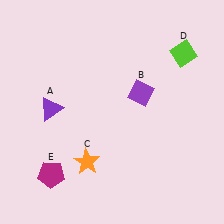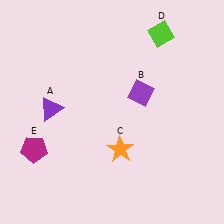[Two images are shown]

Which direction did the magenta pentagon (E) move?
The magenta pentagon (E) moved up.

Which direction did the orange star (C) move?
The orange star (C) moved right.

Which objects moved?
The objects that moved are: the orange star (C), the lime diamond (D), the magenta pentagon (E).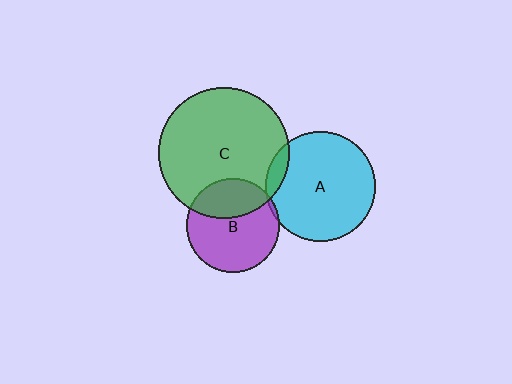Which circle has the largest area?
Circle C (green).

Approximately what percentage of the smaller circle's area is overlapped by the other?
Approximately 30%.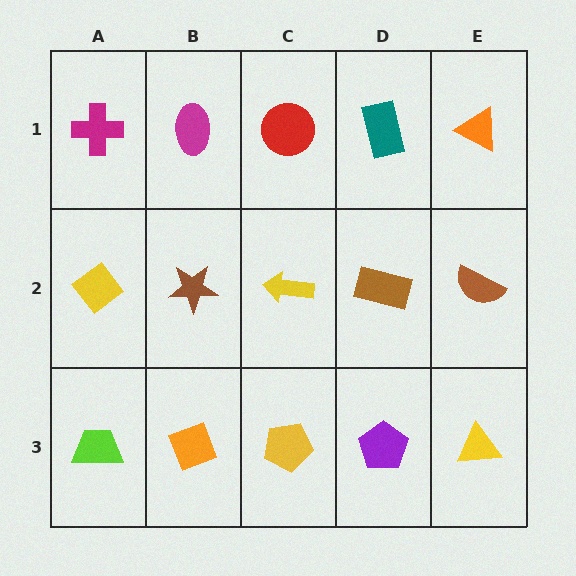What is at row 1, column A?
A magenta cross.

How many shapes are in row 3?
5 shapes.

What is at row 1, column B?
A magenta ellipse.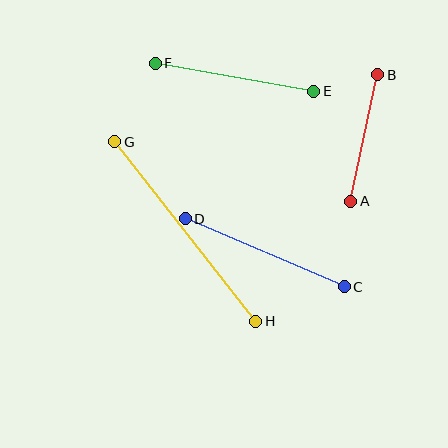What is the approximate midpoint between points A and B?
The midpoint is at approximately (364, 138) pixels.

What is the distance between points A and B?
The distance is approximately 130 pixels.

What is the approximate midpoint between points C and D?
The midpoint is at approximately (265, 253) pixels.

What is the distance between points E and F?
The distance is approximately 161 pixels.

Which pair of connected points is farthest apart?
Points G and H are farthest apart.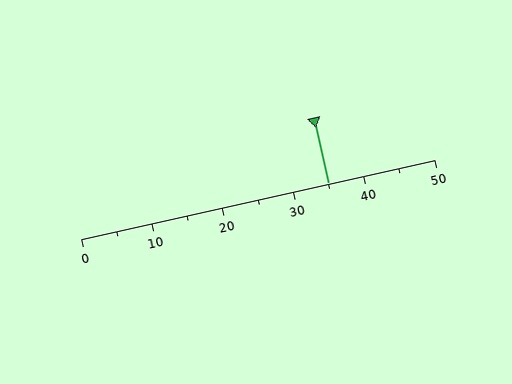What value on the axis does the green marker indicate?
The marker indicates approximately 35.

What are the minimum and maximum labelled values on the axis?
The axis runs from 0 to 50.